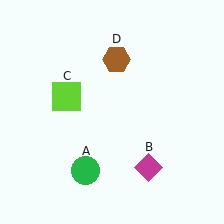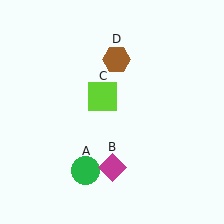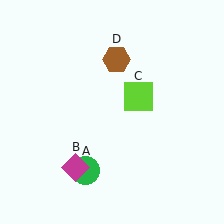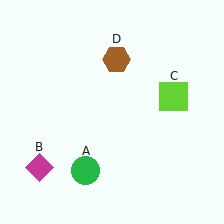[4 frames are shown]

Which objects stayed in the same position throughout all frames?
Green circle (object A) and brown hexagon (object D) remained stationary.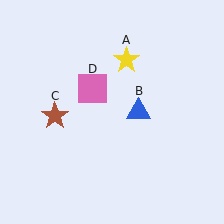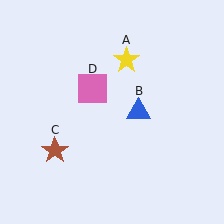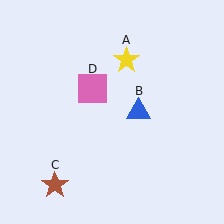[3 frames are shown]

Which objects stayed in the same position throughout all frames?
Yellow star (object A) and blue triangle (object B) and pink square (object D) remained stationary.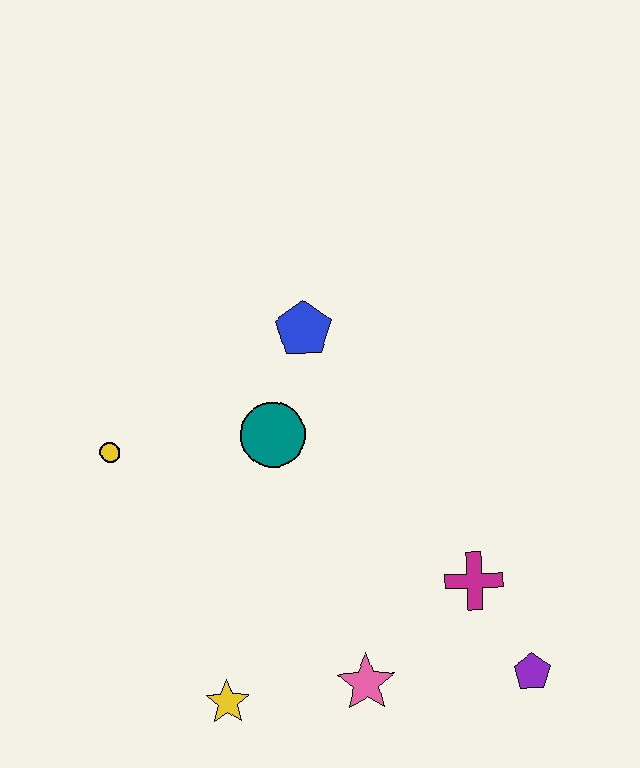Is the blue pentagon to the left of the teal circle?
No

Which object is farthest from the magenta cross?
The yellow circle is farthest from the magenta cross.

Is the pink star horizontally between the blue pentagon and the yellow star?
No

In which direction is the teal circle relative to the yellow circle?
The teal circle is to the right of the yellow circle.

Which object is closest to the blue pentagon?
The teal circle is closest to the blue pentagon.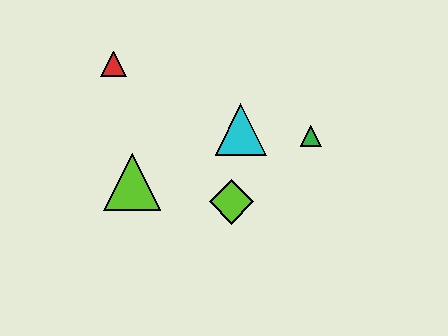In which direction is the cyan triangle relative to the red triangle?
The cyan triangle is to the right of the red triangle.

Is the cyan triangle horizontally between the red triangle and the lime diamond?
No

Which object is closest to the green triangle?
The cyan triangle is closest to the green triangle.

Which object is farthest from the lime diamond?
The red triangle is farthest from the lime diamond.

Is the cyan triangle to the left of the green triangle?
Yes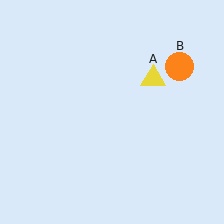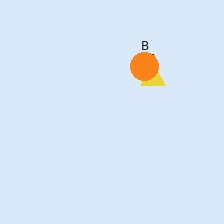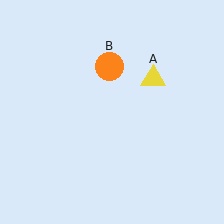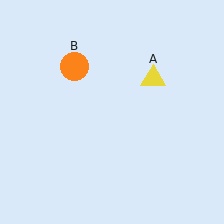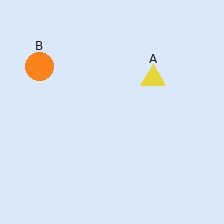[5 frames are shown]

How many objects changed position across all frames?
1 object changed position: orange circle (object B).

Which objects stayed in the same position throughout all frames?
Yellow triangle (object A) remained stationary.